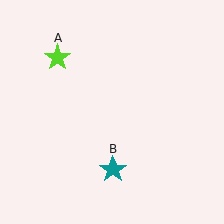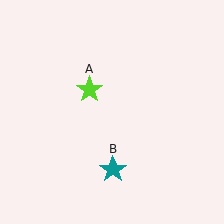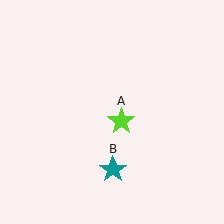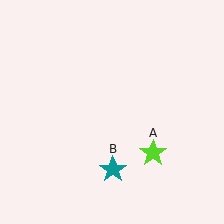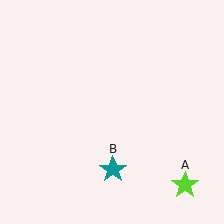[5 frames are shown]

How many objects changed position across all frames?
1 object changed position: lime star (object A).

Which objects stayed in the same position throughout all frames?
Teal star (object B) remained stationary.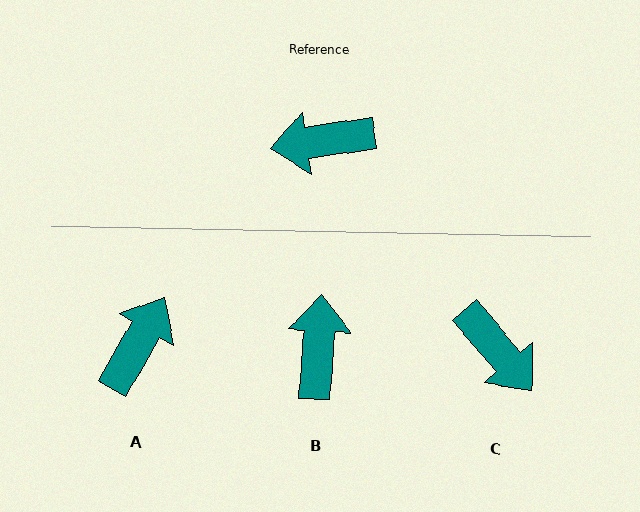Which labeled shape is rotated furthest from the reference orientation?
A, about 128 degrees away.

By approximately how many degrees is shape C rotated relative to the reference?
Approximately 121 degrees counter-clockwise.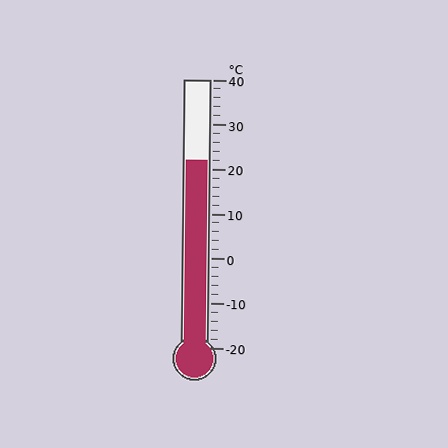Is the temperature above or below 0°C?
The temperature is above 0°C.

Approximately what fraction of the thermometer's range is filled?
The thermometer is filled to approximately 70% of its range.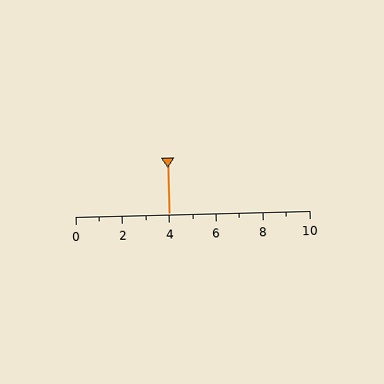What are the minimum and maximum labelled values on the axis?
The axis runs from 0 to 10.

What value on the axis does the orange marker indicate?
The marker indicates approximately 4.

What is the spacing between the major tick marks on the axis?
The major ticks are spaced 2 apart.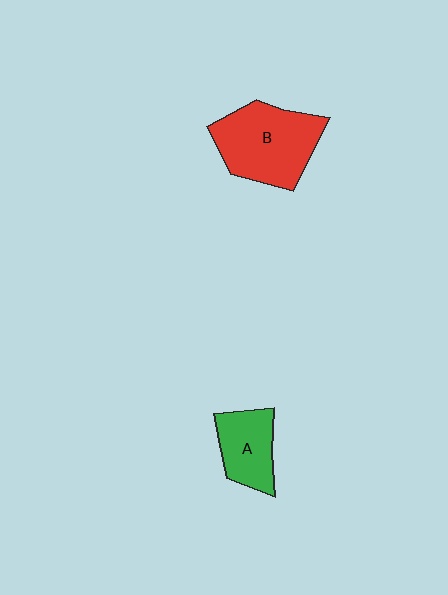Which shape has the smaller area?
Shape A (green).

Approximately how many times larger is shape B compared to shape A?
Approximately 1.7 times.